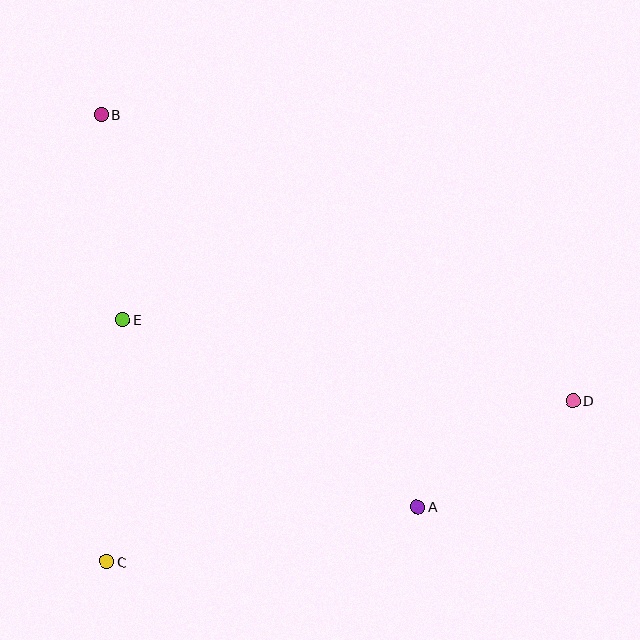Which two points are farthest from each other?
Points B and D are farthest from each other.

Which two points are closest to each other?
Points A and D are closest to each other.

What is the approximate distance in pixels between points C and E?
The distance between C and E is approximately 243 pixels.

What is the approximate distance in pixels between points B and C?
The distance between B and C is approximately 447 pixels.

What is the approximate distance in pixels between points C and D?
The distance between C and D is approximately 493 pixels.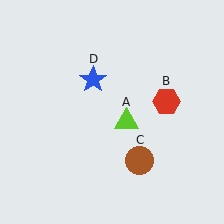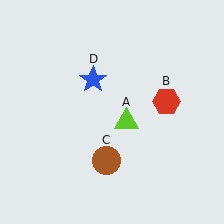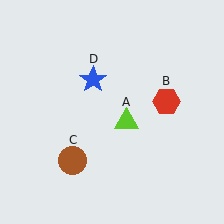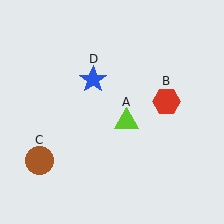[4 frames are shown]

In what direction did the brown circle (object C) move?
The brown circle (object C) moved left.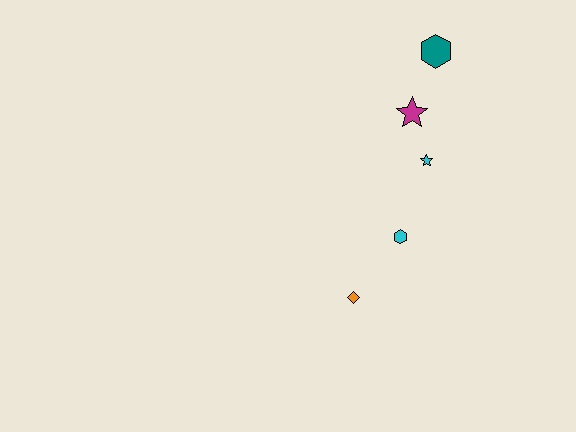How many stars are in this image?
There are 2 stars.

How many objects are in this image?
There are 5 objects.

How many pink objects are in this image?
There are no pink objects.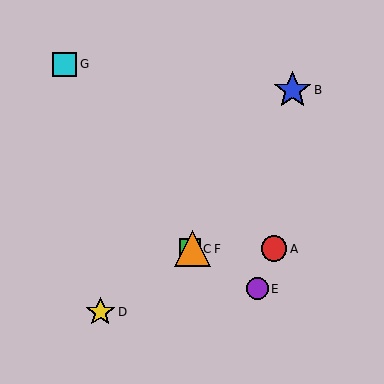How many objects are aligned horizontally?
3 objects (A, C, F) are aligned horizontally.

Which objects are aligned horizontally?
Objects A, C, F are aligned horizontally.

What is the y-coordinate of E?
Object E is at y≈289.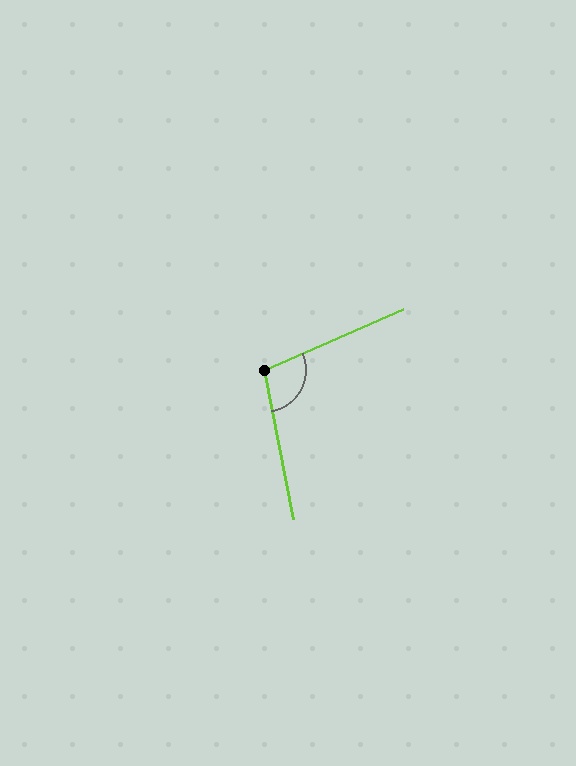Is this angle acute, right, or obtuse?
It is obtuse.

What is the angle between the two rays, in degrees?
Approximately 102 degrees.